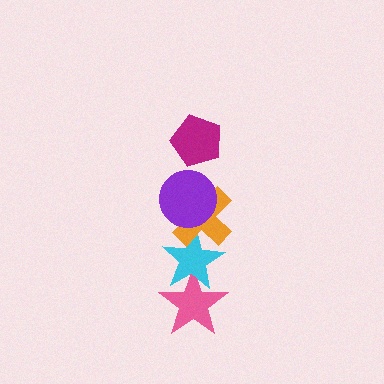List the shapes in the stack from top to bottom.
From top to bottom: the magenta pentagon, the purple circle, the orange cross, the cyan star, the pink star.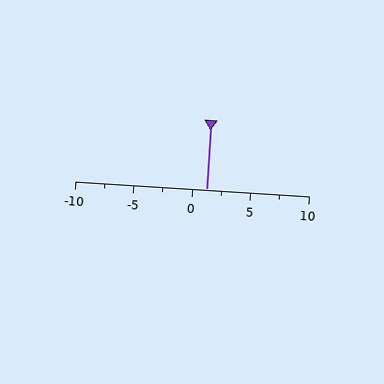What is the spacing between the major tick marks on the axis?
The major ticks are spaced 5 apart.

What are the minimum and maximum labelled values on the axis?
The axis runs from -10 to 10.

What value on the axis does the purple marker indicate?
The marker indicates approximately 1.2.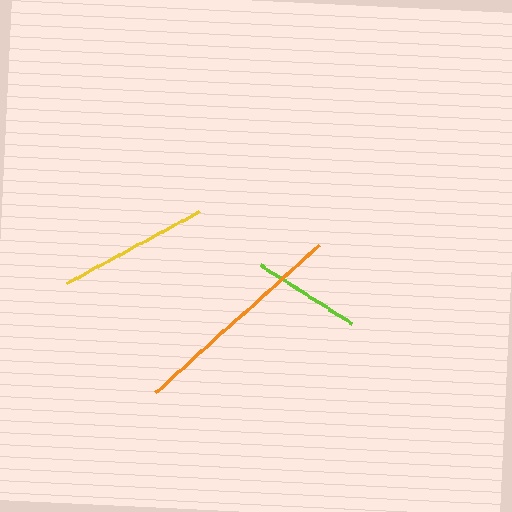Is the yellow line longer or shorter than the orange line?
The orange line is longer than the yellow line.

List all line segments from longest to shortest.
From longest to shortest: orange, yellow, lime.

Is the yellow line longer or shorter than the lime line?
The yellow line is longer than the lime line.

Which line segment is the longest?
The orange line is the longest at approximately 220 pixels.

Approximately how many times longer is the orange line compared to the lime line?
The orange line is approximately 2.0 times the length of the lime line.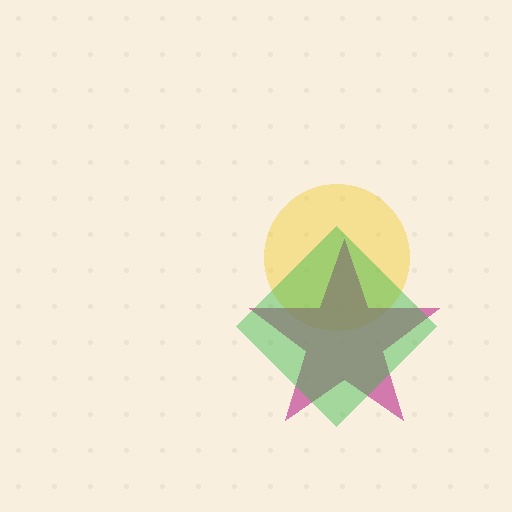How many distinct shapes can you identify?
There are 3 distinct shapes: a yellow circle, a magenta star, a green diamond.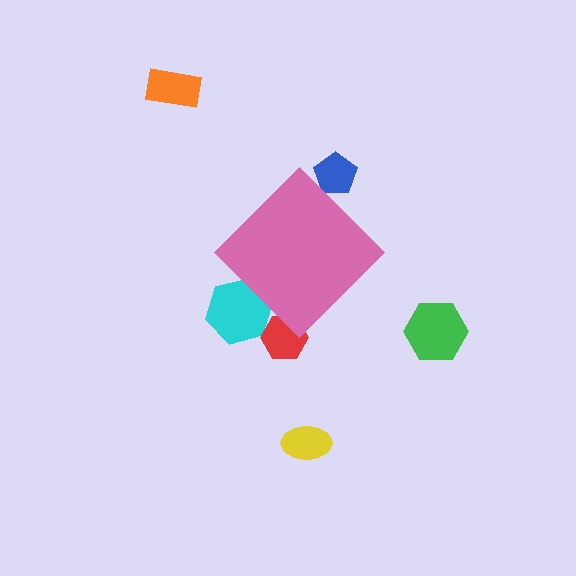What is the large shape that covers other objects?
A pink diamond.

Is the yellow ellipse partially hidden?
No, the yellow ellipse is fully visible.